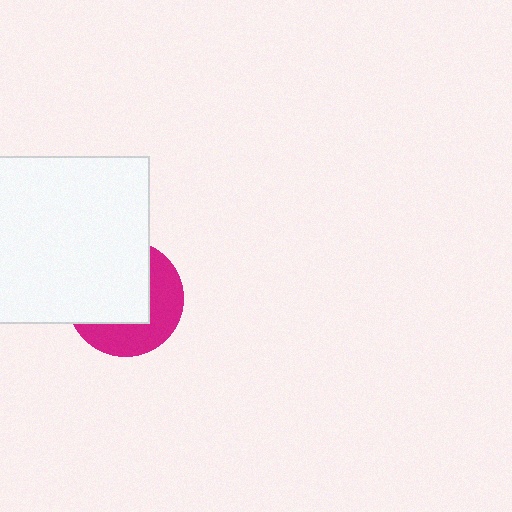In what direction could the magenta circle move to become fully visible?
The magenta circle could move toward the lower-right. That would shift it out from behind the white square entirely.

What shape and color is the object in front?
The object in front is a white square.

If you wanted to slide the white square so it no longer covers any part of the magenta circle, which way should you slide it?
Slide it toward the upper-left — that is the most direct way to separate the two shapes.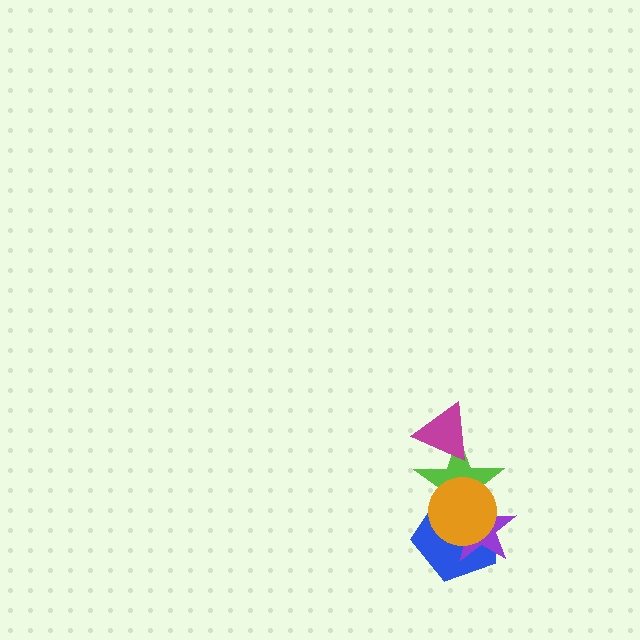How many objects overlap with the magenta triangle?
1 object overlaps with the magenta triangle.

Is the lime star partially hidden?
Yes, it is partially covered by another shape.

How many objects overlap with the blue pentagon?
3 objects overlap with the blue pentagon.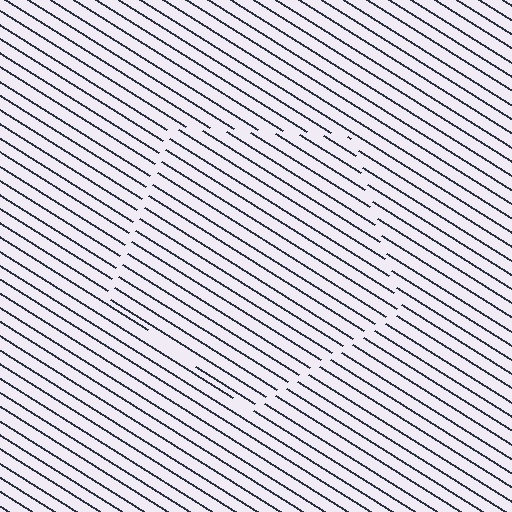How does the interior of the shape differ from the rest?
The interior of the shape contains the same grating, shifted by half a period — the contour is defined by the phase discontinuity where line-ends from the inner and outer gratings abut.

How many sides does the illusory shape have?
5 sides — the line-ends trace a pentagon.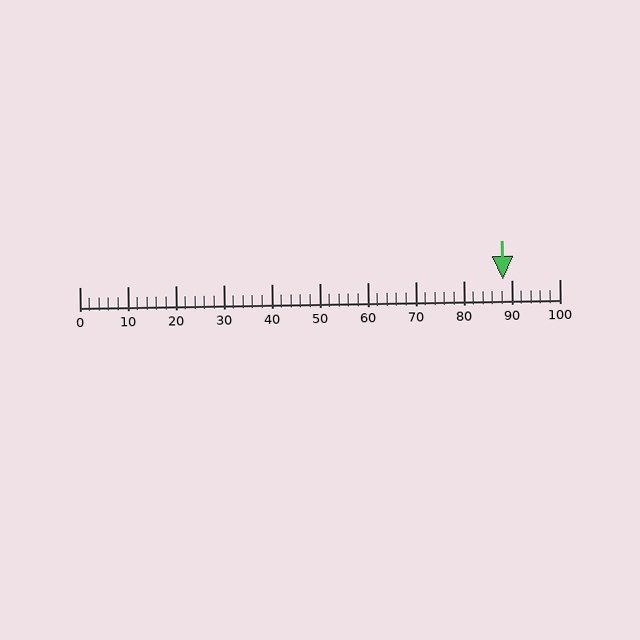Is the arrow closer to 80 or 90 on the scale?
The arrow is closer to 90.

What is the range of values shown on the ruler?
The ruler shows values from 0 to 100.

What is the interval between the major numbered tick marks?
The major tick marks are spaced 10 units apart.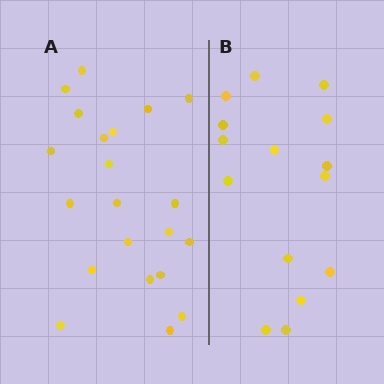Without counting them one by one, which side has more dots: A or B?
Region A (the left region) has more dots.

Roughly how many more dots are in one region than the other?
Region A has about 6 more dots than region B.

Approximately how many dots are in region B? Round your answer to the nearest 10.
About 20 dots. (The exact count is 15, which rounds to 20.)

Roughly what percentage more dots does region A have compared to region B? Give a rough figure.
About 40% more.